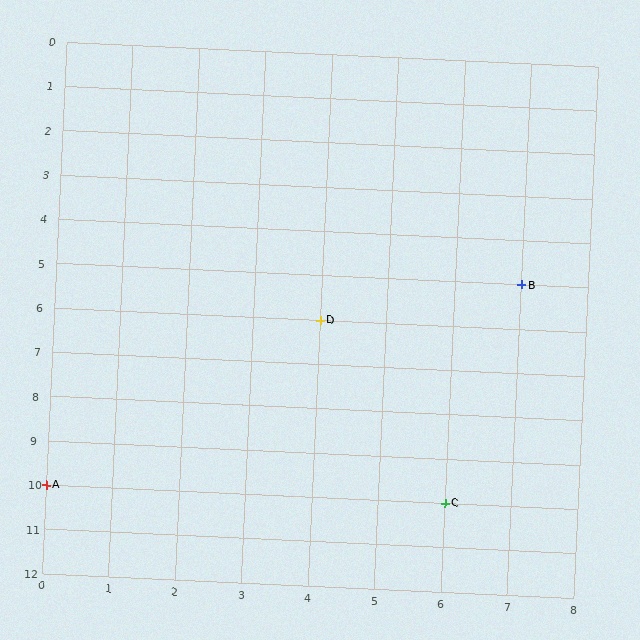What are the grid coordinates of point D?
Point D is at grid coordinates (4, 6).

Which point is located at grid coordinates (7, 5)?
Point B is at (7, 5).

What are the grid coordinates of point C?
Point C is at grid coordinates (6, 10).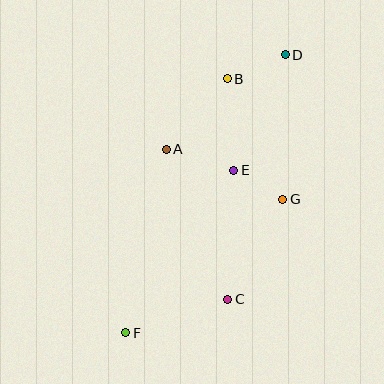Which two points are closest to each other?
Points E and G are closest to each other.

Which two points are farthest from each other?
Points D and F are farthest from each other.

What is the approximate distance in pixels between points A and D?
The distance between A and D is approximately 152 pixels.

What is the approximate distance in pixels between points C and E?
The distance between C and E is approximately 129 pixels.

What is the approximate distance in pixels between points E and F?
The distance between E and F is approximately 195 pixels.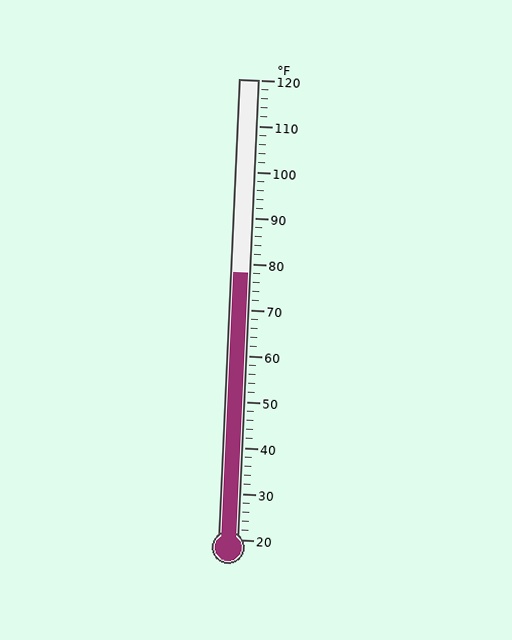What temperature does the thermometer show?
The thermometer shows approximately 78°F.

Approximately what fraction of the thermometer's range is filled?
The thermometer is filled to approximately 60% of its range.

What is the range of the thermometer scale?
The thermometer scale ranges from 20°F to 120°F.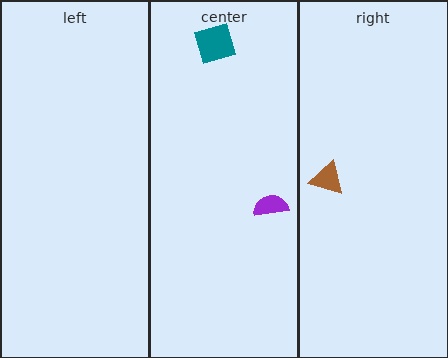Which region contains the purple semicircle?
The center region.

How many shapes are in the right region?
1.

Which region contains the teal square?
The center region.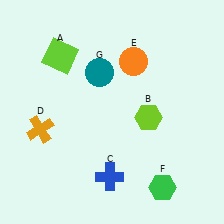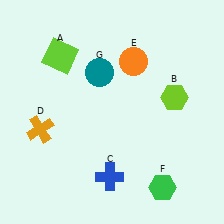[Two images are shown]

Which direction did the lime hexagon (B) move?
The lime hexagon (B) moved right.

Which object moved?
The lime hexagon (B) moved right.